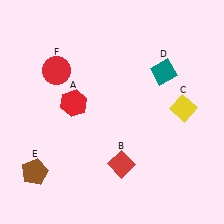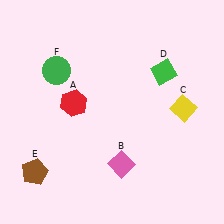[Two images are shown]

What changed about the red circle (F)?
In Image 1, F is red. In Image 2, it changed to green.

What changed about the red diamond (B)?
In Image 1, B is red. In Image 2, it changed to pink.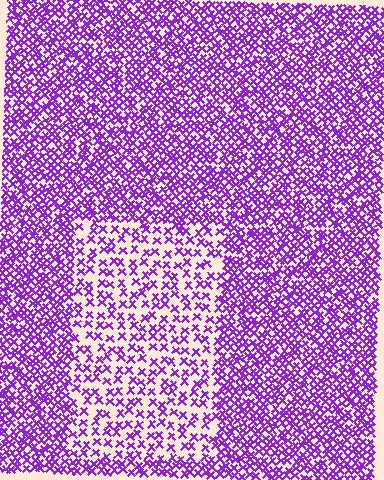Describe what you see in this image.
The image contains small purple elements arranged at two different densities. A rectangle-shaped region is visible where the elements are less densely packed than the surrounding area.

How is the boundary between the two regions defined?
The boundary is defined by a change in element density (approximately 2.1x ratio). All elements are the same color, size, and shape.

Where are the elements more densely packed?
The elements are more densely packed outside the rectangle boundary.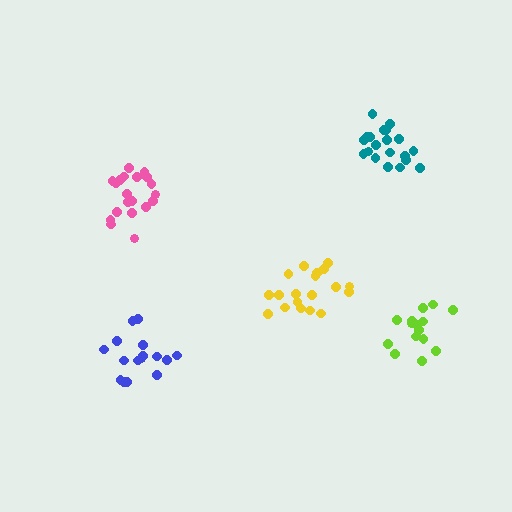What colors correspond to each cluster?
The clusters are colored: teal, pink, yellow, blue, lime.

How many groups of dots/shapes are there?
There are 5 groups.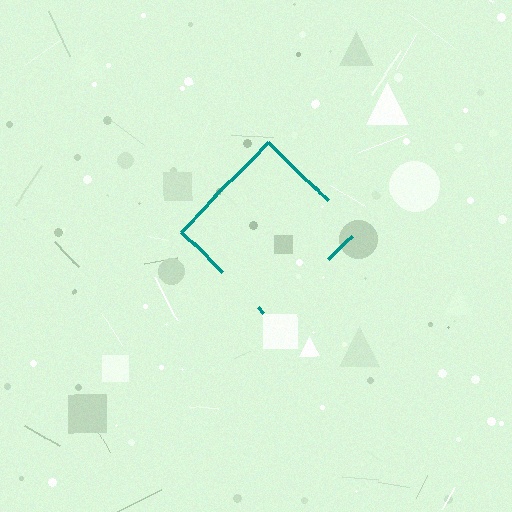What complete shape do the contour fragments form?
The contour fragments form a diamond.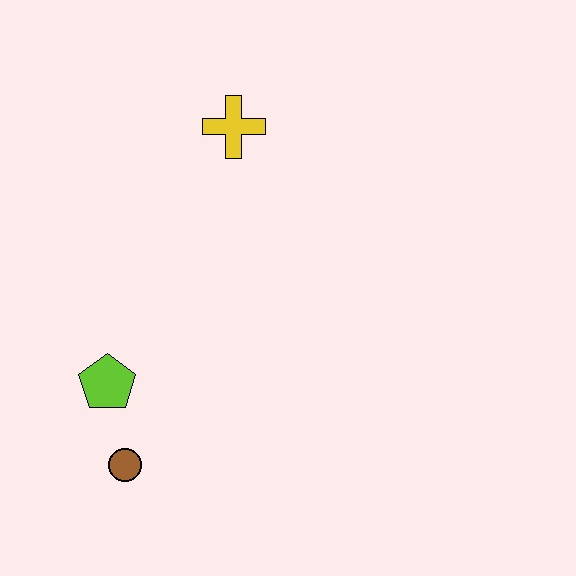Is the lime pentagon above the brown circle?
Yes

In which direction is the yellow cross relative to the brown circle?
The yellow cross is above the brown circle.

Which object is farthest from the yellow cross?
The brown circle is farthest from the yellow cross.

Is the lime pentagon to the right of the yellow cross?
No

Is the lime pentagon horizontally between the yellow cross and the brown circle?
No